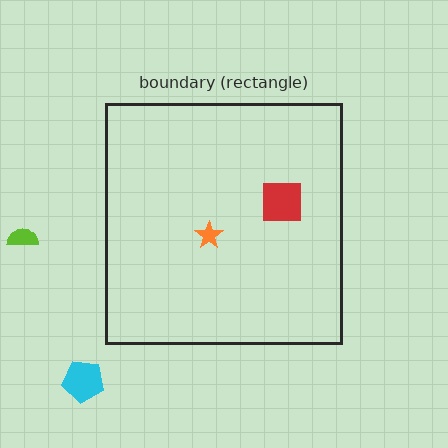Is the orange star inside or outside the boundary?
Inside.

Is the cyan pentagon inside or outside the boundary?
Outside.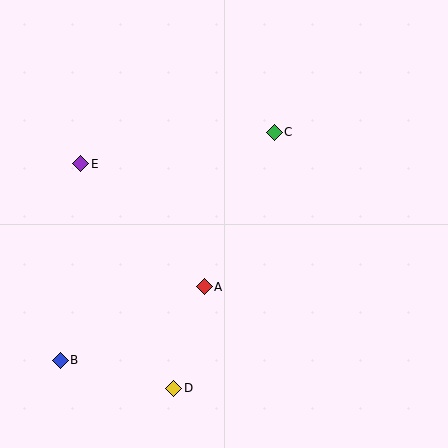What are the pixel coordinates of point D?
Point D is at (174, 388).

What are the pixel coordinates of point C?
Point C is at (274, 132).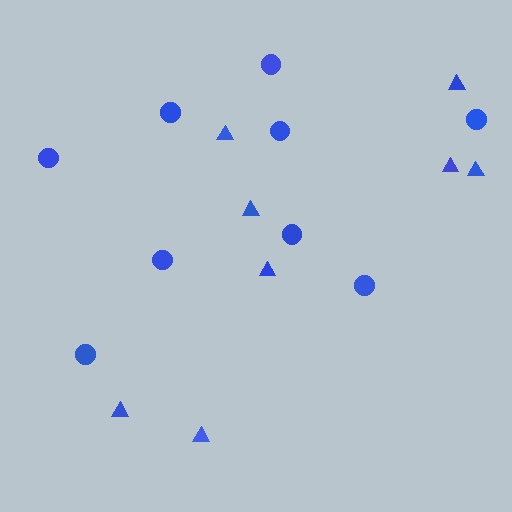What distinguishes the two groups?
There are 2 groups: one group of triangles (8) and one group of circles (9).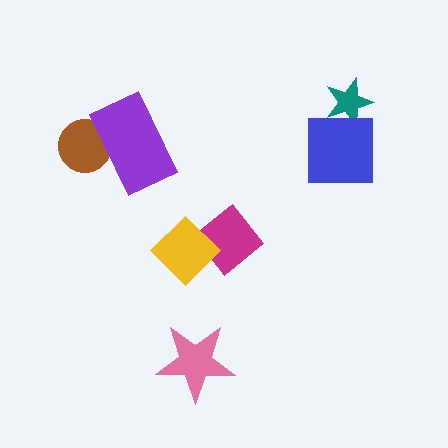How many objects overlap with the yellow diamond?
1 object overlaps with the yellow diamond.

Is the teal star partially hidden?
Yes, it is partially covered by another shape.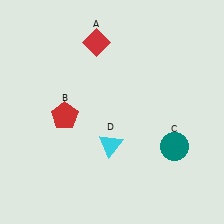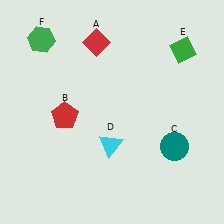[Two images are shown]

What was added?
A green diamond (E), a green hexagon (F) were added in Image 2.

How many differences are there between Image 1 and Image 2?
There are 2 differences between the two images.